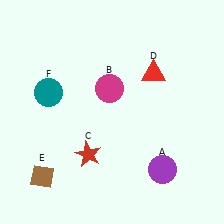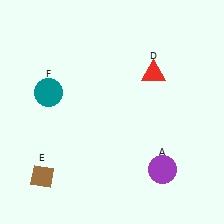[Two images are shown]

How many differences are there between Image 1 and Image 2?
There are 2 differences between the two images.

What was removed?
The magenta circle (B), the red star (C) were removed in Image 2.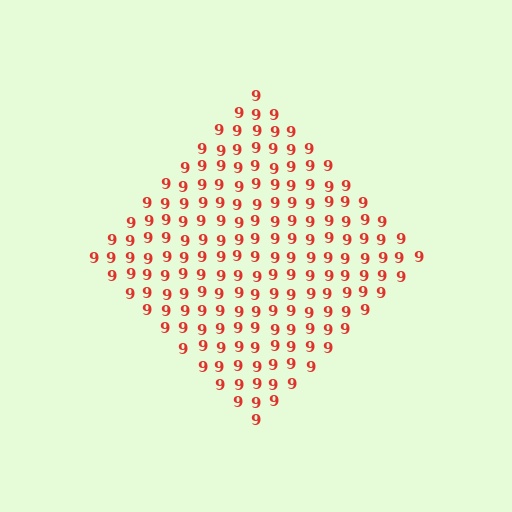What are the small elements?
The small elements are digit 9's.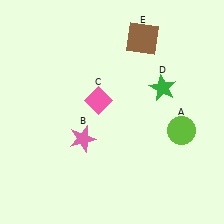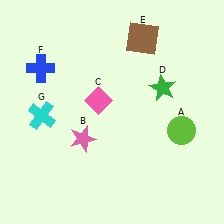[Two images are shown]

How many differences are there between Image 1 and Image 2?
There are 2 differences between the two images.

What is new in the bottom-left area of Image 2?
A cyan cross (G) was added in the bottom-left area of Image 2.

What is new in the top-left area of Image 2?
A blue cross (F) was added in the top-left area of Image 2.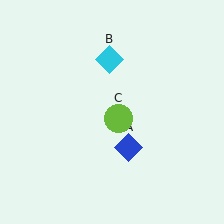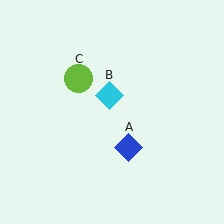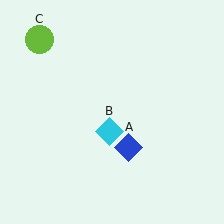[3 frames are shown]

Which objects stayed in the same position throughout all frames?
Blue diamond (object A) remained stationary.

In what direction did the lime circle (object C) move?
The lime circle (object C) moved up and to the left.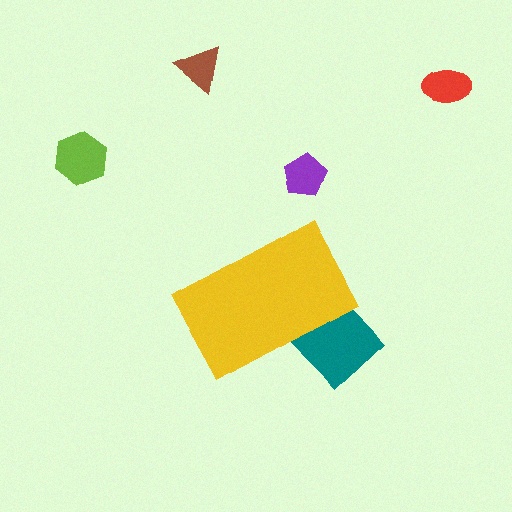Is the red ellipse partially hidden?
No, the red ellipse is fully visible.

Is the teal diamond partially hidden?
Yes, the teal diamond is partially hidden behind the yellow rectangle.